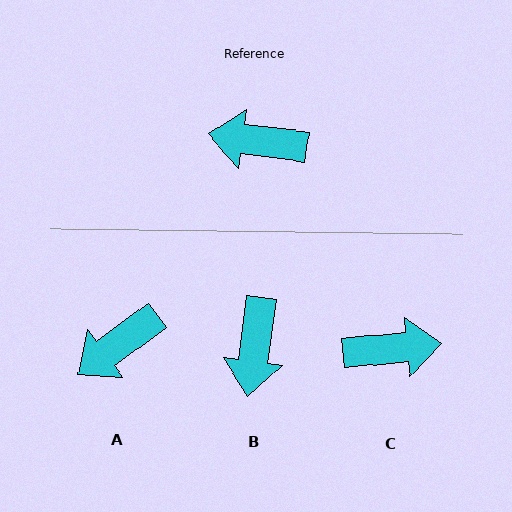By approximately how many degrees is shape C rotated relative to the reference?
Approximately 167 degrees clockwise.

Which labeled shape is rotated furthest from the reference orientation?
C, about 167 degrees away.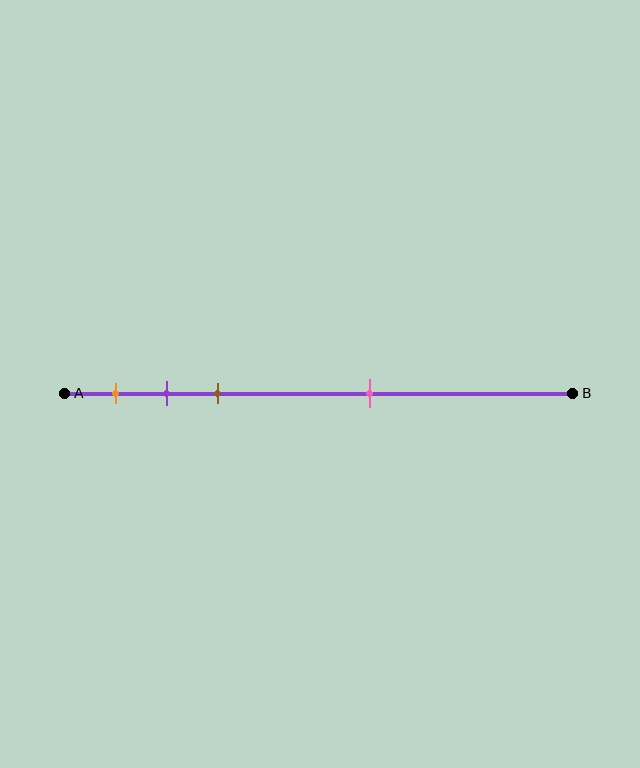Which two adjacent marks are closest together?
The purple and brown marks are the closest adjacent pair.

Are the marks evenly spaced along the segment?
No, the marks are not evenly spaced.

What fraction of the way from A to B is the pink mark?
The pink mark is approximately 60% (0.6) of the way from A to B.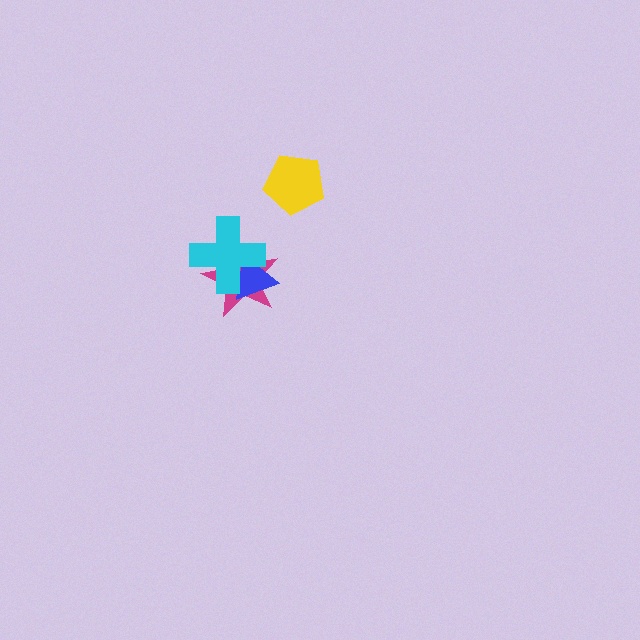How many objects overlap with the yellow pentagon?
0 objects overlap with the yellow pentagon.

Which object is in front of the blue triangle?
The cyan cross is in front of the blue triangle.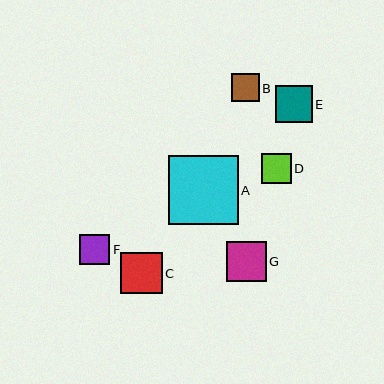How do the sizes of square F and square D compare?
Square F and square D are approximately the same size.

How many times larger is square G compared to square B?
Square G is approximately 1.4 times the size of square B.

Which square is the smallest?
Square B is the smallest with a size of approximately 28 pixels.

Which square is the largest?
Square A is the largest with a size of approximately 70 pixels.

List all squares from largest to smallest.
From largest to smallest: A, C, G, E, F, D, B.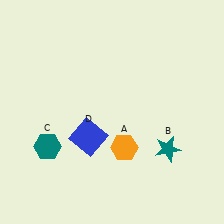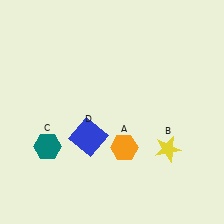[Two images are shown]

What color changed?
The star (B) changed from teal in Image 1 to yellow in Image 2.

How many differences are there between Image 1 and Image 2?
There is 1 difference between the two images.